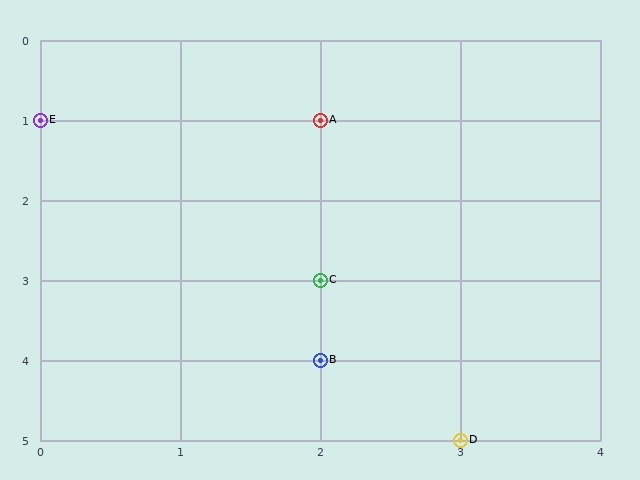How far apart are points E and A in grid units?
Points E and A are 2 columns apart.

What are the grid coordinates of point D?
Point D is at grid coordinates (3, 5).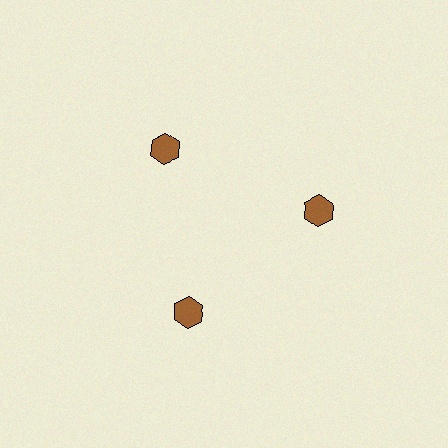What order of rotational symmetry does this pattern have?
This pattern has 3-fold rotational symmetry.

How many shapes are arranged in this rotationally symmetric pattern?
There are 3 shapes, arranged in 3 groups of 1.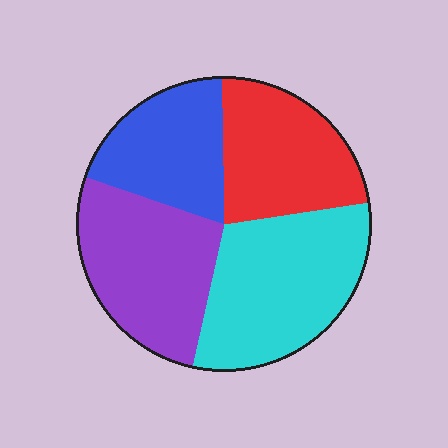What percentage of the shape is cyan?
Cyan takes up about one third (1/3) of the shape.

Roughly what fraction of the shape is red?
Red covers 23% of the shape.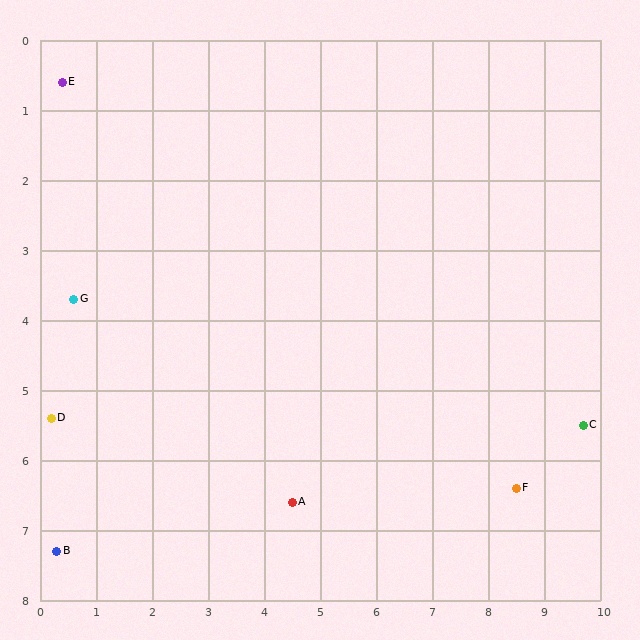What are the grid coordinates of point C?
Point C is at approximately (9.7, 5.5).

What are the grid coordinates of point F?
Point F is at approximately (8.5, 6.4).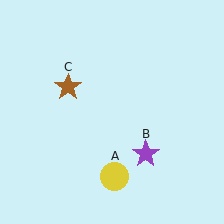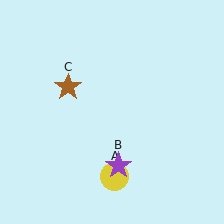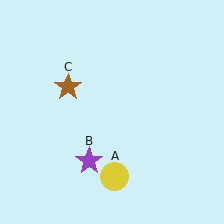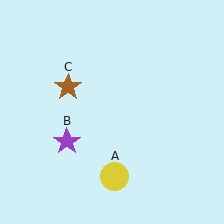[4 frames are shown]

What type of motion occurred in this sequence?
The purple star (object B) rotated clockwise around the center of the scene.